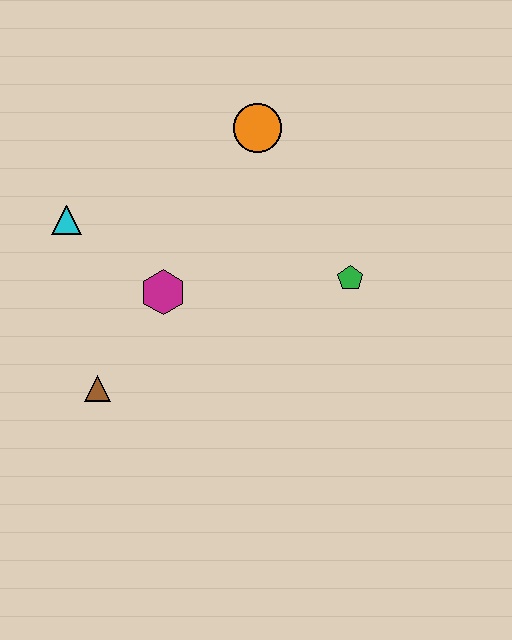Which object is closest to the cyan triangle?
The magenta hexagon is closest to the cyan triangle.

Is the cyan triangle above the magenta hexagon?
Yes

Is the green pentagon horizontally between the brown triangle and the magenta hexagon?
No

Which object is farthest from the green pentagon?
The cyan triangle is farthest from the green pentagon.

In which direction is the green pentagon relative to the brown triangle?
The green pentagon is to the right of the brown triangle.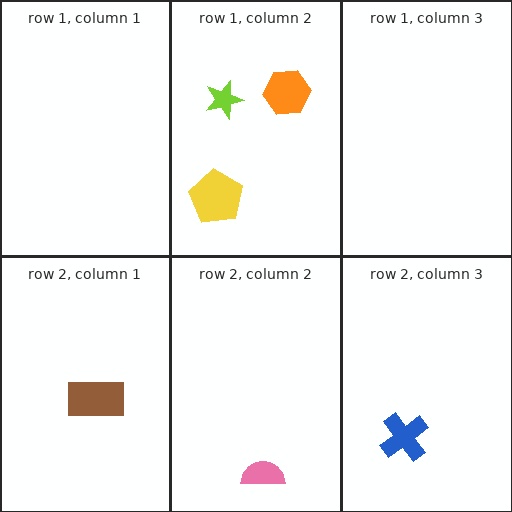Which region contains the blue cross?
The row 2, column 3 region.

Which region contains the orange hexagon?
The row 1, column 2 region.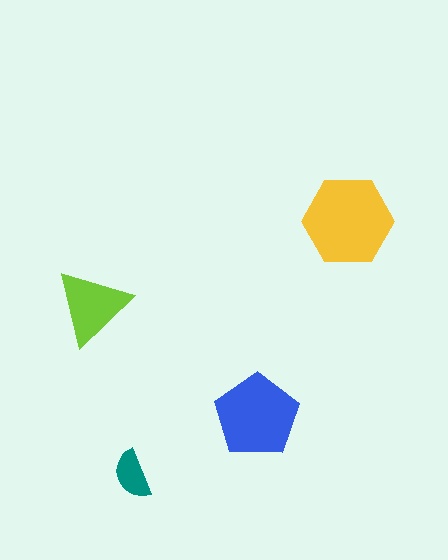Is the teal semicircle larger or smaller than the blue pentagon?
Smaller.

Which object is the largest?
The yellow hexagon.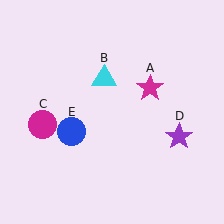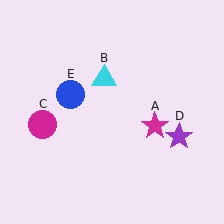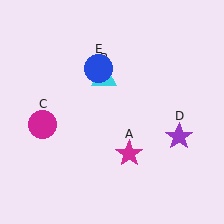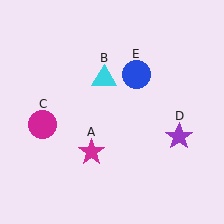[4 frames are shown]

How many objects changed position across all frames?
2 objects changed position: magenta star (object A), blue circle (object E).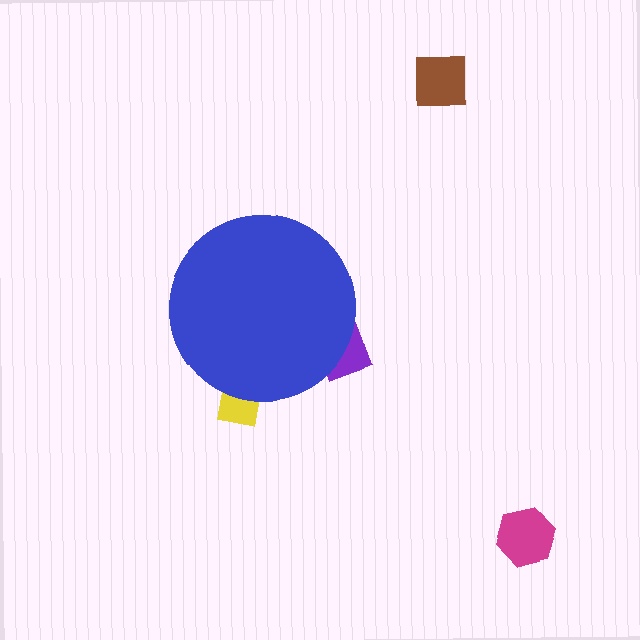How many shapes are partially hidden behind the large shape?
2 shapes are partially hidden.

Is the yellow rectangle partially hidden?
Yes, the yellow rectangle is partially hidden behind the blue circle.